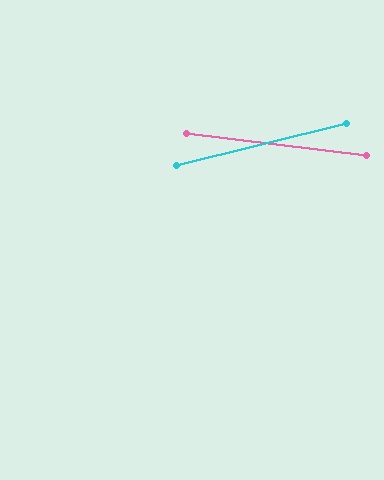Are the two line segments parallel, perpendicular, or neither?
Neither parallel nor perpendicular — they differ by about 21°.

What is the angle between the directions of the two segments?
Approximately 21 degrees.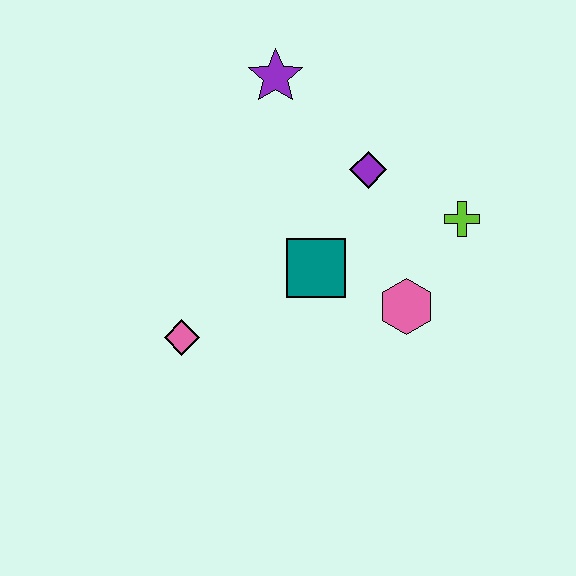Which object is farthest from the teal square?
The purple star is farthest from the teal square.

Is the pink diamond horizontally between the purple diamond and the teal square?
No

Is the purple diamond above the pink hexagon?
Yes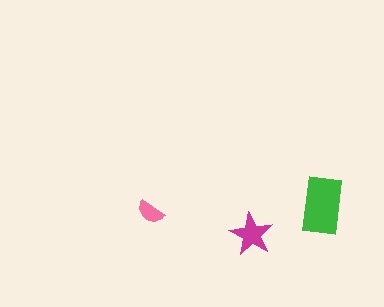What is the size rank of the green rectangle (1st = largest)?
1st.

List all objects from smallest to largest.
The pink semicircle, the magenta star, the green rectangle.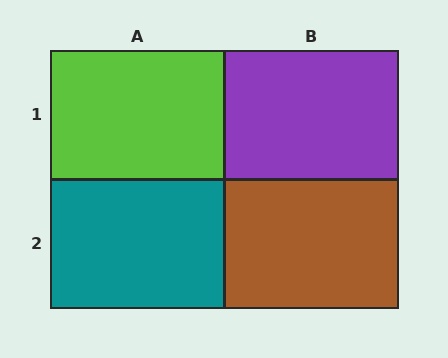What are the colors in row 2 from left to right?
Teal, brown.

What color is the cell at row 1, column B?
Purple.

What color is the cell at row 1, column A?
Lime.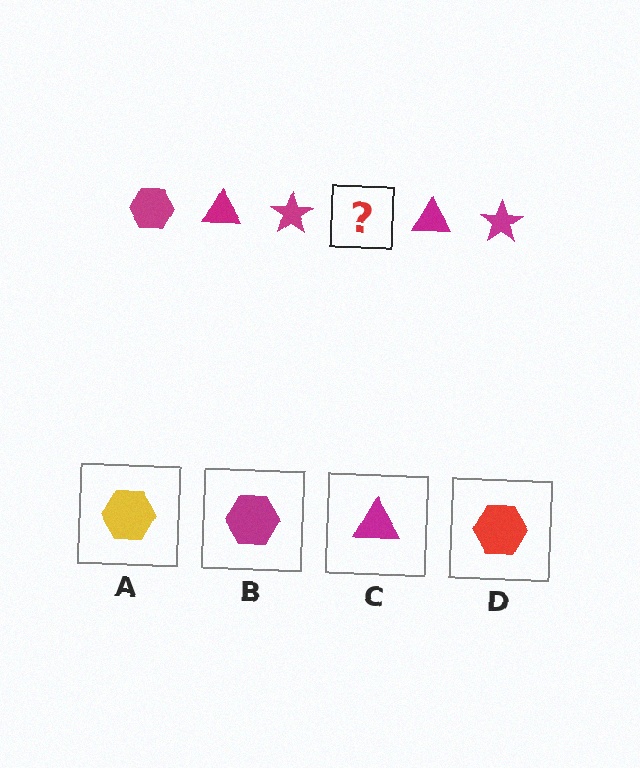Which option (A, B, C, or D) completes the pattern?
B.